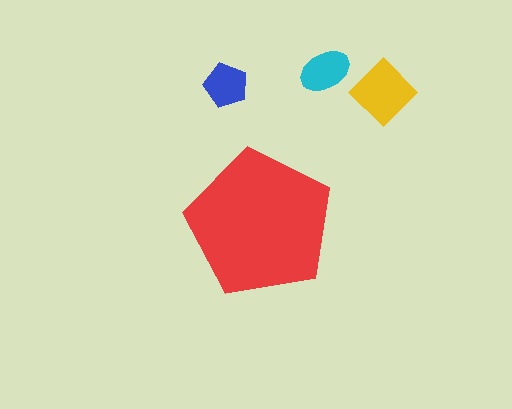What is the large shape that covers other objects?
A red pentagon.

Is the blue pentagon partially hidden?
No, the blue pentagon is fully visible.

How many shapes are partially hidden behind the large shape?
0 shapes are partially hidden.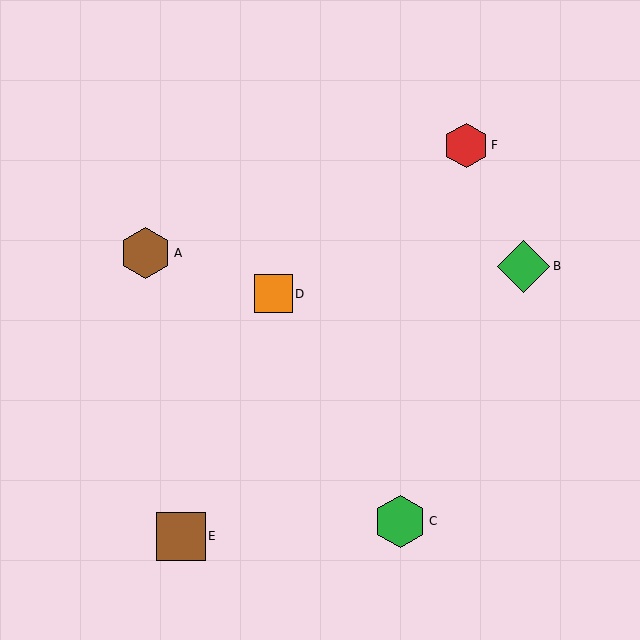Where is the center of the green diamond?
The center of the green diamond is at (524, 266).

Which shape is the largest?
The green hexagon (labeled C) is the largest.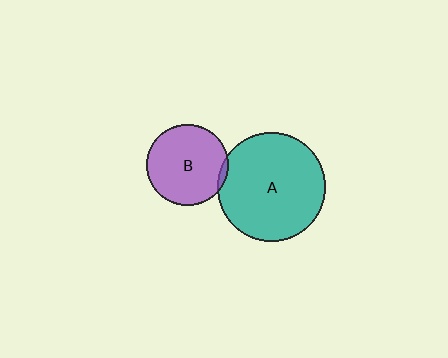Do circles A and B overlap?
Yes.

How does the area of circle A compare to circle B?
Approximately 1.8 times.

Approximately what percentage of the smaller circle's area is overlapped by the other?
Approximately 5%.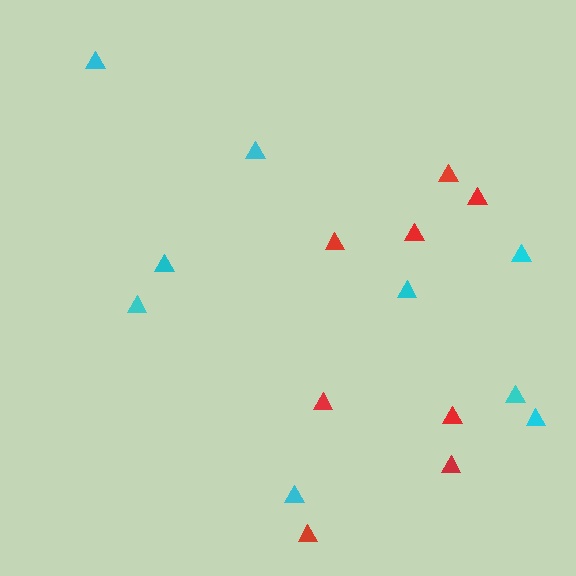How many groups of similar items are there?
There are 2 groups: one group of cyan triangles (9) and one group of red triangles (8).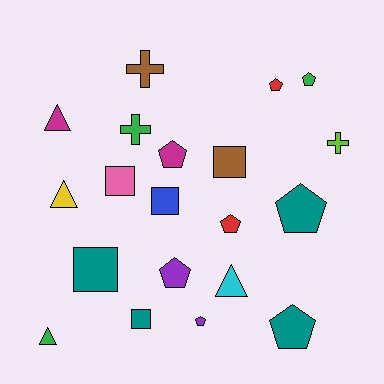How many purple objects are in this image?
There are 2 purple objects.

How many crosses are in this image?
There are 3 crosses.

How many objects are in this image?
There are 20 objects.